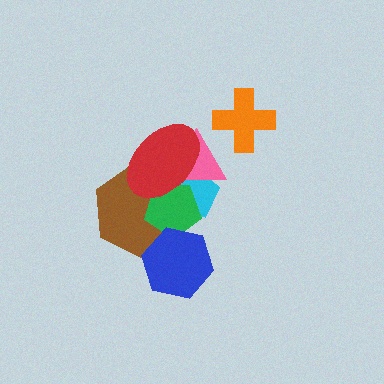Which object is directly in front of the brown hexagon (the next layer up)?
The green pentagon is directly in front of the brown hexagon.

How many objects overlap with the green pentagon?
5 objects overlap with the green pentagon.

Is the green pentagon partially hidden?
Yes, it is partially covered by another shape.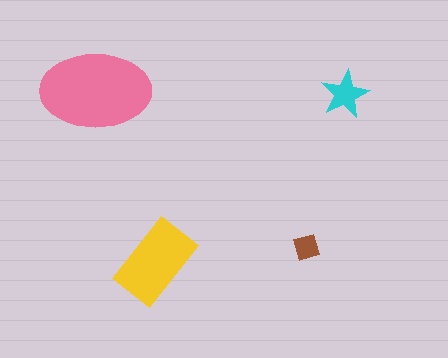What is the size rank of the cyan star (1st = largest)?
3rd.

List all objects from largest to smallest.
The pink ellipse, the yellow rectangle, the cyan star, the brown diamond.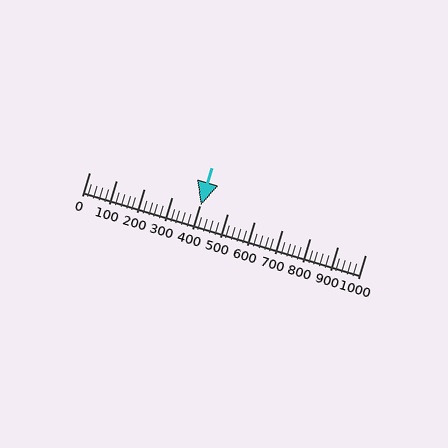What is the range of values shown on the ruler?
The ruler shows values from 0 to 1000.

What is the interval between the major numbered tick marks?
The major tick marks are spaced 100 units apart.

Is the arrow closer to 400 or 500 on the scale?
The arrow is closer to 400.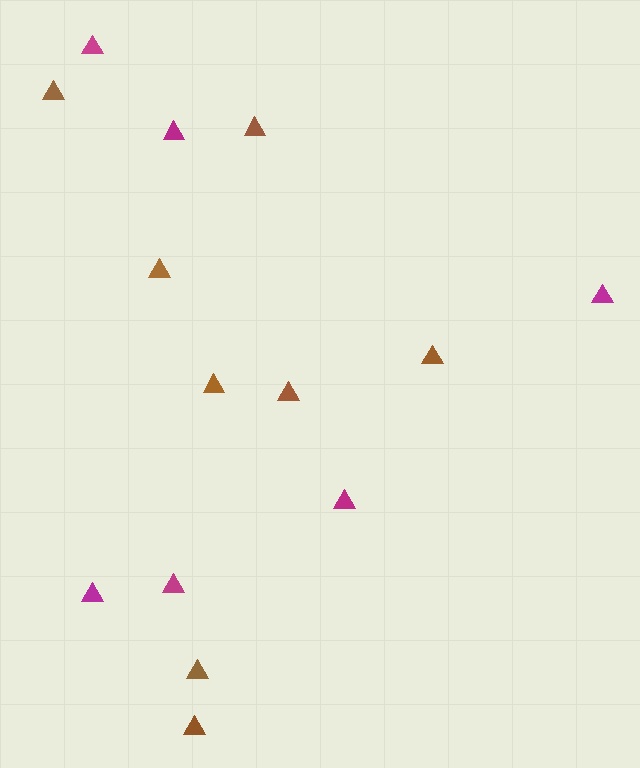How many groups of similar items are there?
There are 2 groups: one group of brown triangles (8) and one group of magenta triangles (6).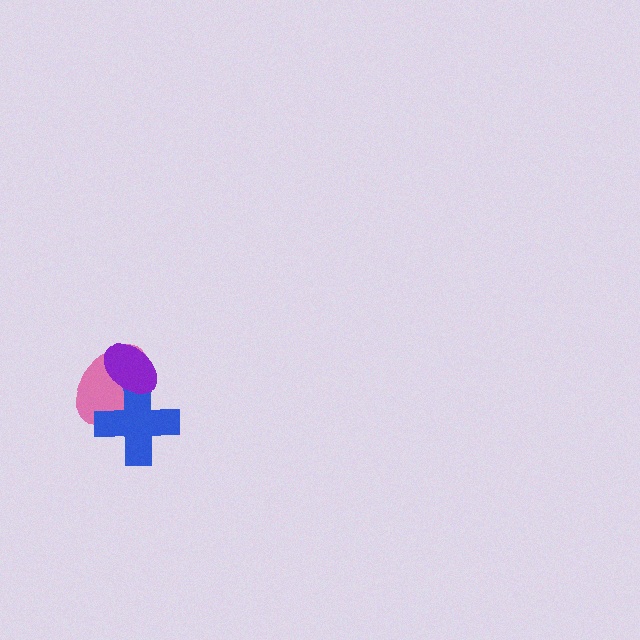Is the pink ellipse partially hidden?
Yes, it is partially covered by another shape.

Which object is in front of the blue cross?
The purple ellipse is in front of the blue cross.